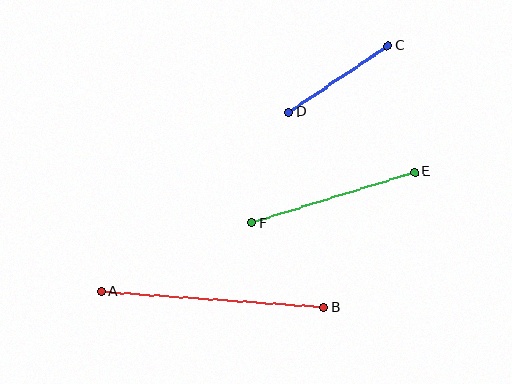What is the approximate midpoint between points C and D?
The midpoint is at approximately (338, 79) pixels.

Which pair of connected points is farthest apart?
Points A and B are farthest apart.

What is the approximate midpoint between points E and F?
The midpoint is at approximately (333, 197) pixels.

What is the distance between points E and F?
The distance is approximately 171 pixels.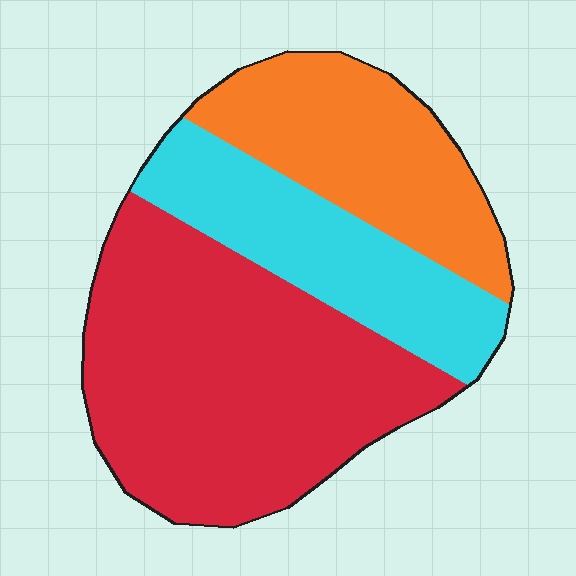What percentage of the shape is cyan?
Cyan covers roughly 25% of the shape.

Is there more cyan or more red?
Red.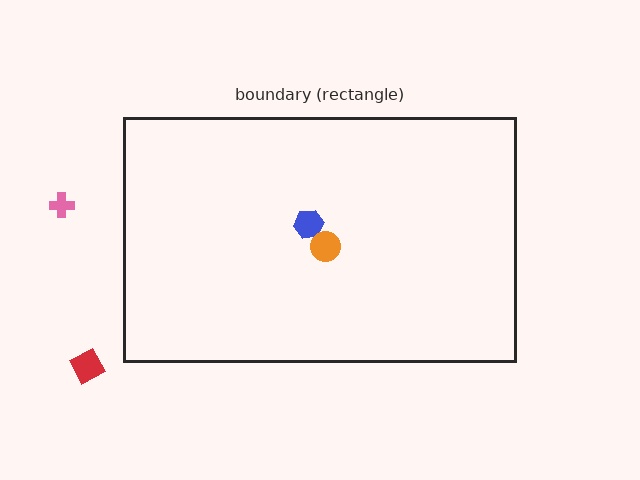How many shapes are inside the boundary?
2 inside, 2 outside.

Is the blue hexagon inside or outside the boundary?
Inside.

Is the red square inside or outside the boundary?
Outside.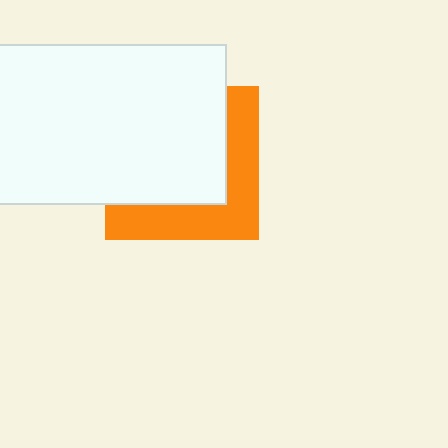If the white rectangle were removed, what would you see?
You would see the complete orange square.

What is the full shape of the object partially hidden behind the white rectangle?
The partially hidden object is an orange square.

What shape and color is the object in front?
The object in front is a white rectangle.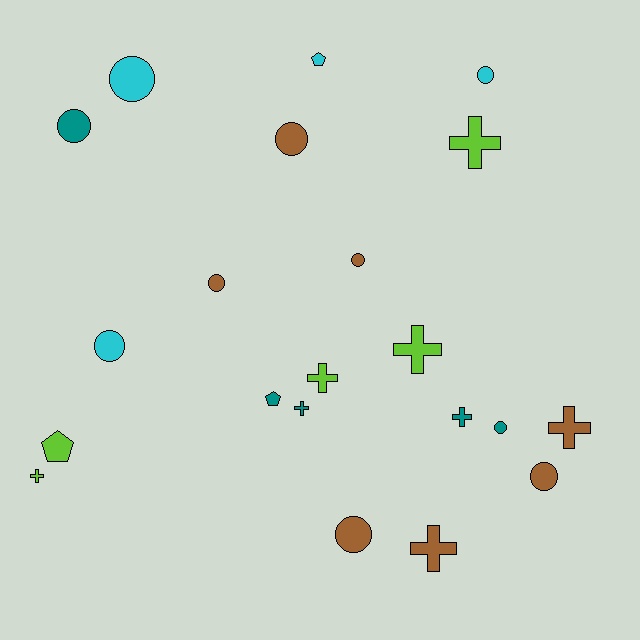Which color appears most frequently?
Brown, with 7 objects.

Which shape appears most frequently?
Circle, with 10 objects.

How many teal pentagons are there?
There is 1 teal pentagon.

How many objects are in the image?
There are 21 objects.